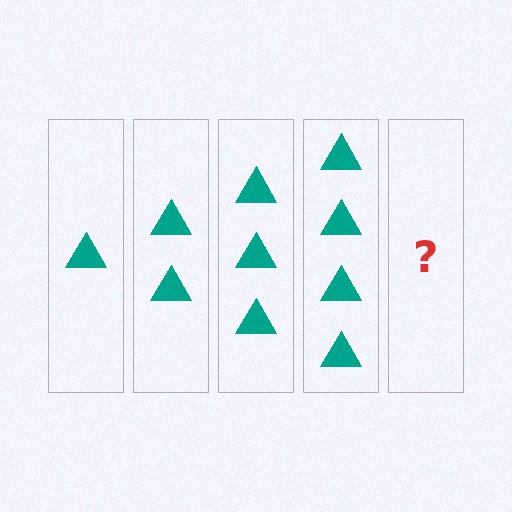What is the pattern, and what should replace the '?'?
The pattern is that each step adds one more triangle. The '?' should be 5 triangles.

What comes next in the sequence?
The next element should be 5 triangles.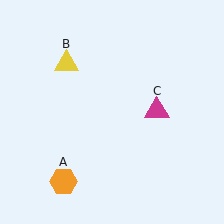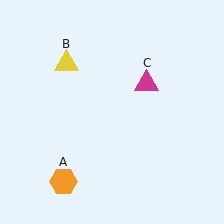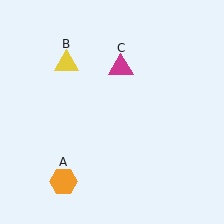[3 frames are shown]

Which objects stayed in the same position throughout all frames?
Orange hexagon (object A) and yellow triangle (object B) remained stationary.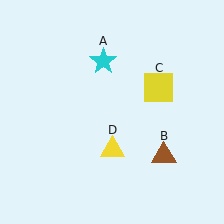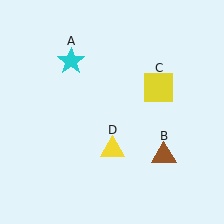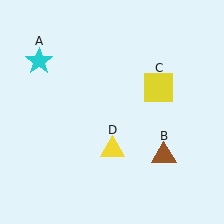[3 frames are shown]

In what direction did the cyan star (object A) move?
The cyan star (object A) moved left.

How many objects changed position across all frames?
1 object changed position: cyan star (object A).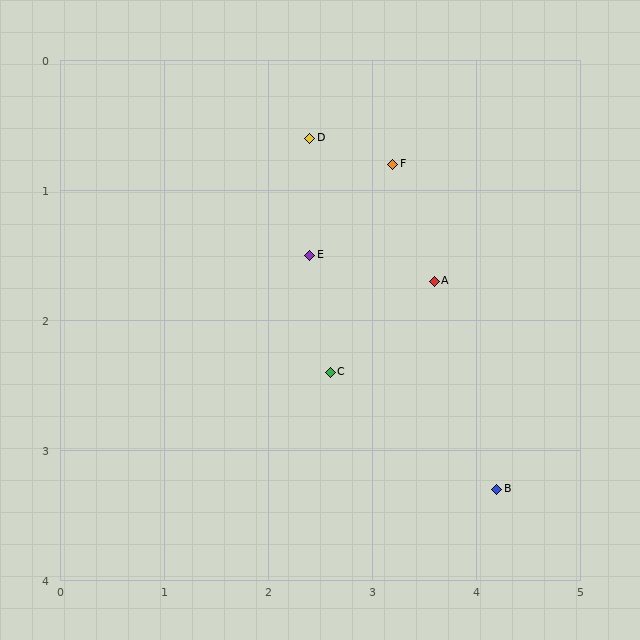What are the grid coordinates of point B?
Point B is at approximately (4.2, 3.3).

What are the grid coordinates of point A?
Point A is at approximately (3.6, 1.7).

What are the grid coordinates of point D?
Point D is at approximately (2.4, 0.6).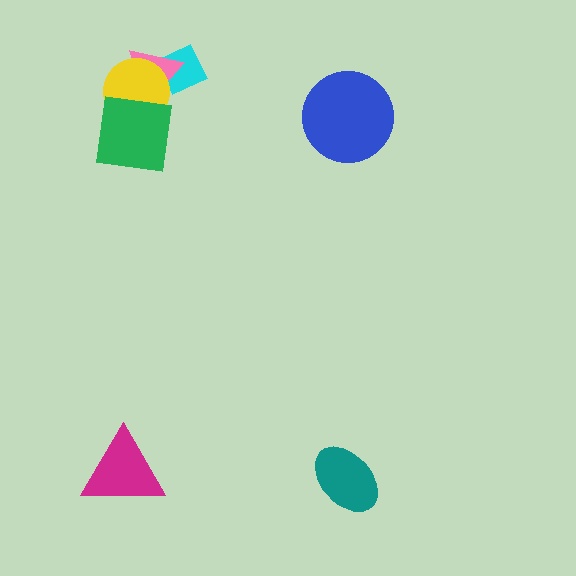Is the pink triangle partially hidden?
Yes, it is partially covered by another shape.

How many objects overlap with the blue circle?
0 objects overlap with the blue circle.